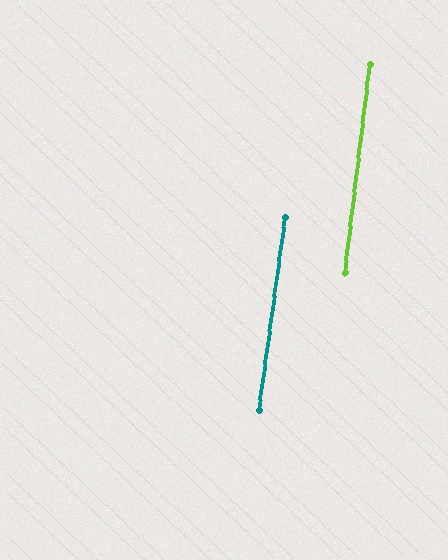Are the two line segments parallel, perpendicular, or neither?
Parallel — their directions differ by only 1.3°.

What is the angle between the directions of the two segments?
Approximately 1 degree.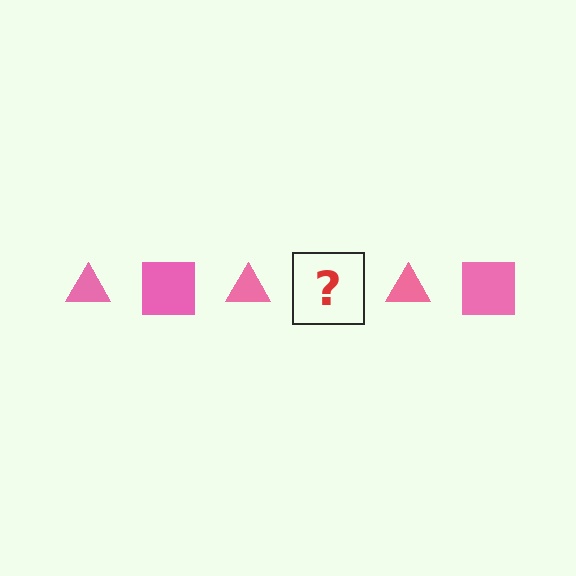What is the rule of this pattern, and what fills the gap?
The rule is that the pattern cycles through triangle, square shapes in pink. The gap should be filled with a pink square.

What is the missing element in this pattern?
The missing element is a pink square.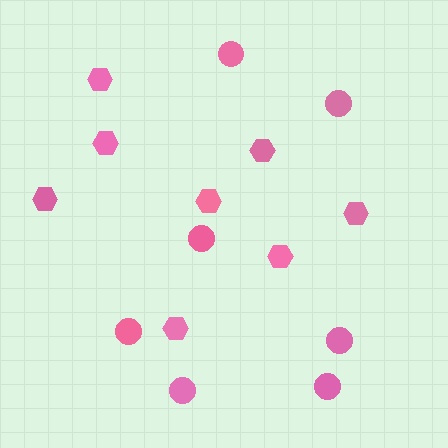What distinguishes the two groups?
There are 2 groups: one group of hexagons (8) and one group of circles (7).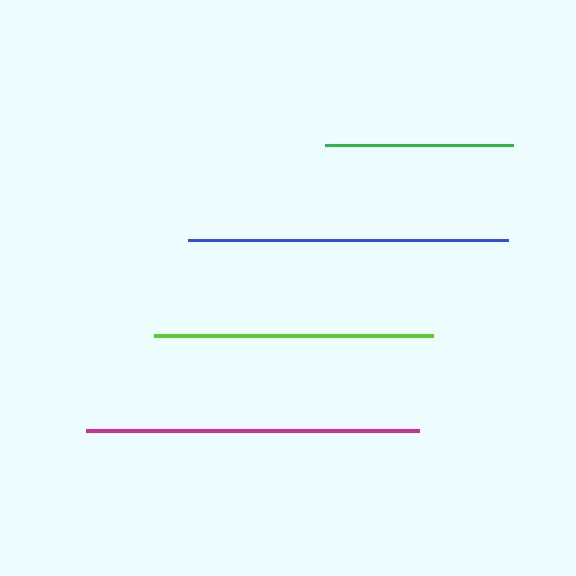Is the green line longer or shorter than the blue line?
The blue line is longer than the green line.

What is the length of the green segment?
The green segment is approximately 188 pixels long.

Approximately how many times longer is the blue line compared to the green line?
The blue line is approximately 1.7 times the length of the green line.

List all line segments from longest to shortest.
From longest to shortest: magenta, blue, lime, green.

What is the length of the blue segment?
The blue segment is approximately 320 pixels long.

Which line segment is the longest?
The magenta line is the longest at approximately 333 pixels.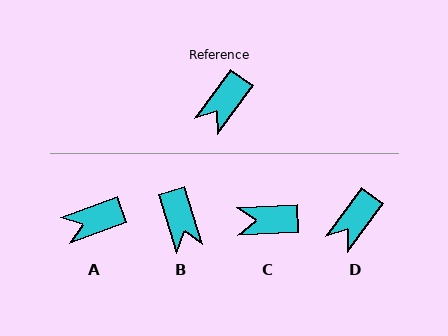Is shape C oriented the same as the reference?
No, it is off by about 51 degrees.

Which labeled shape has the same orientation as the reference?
D.